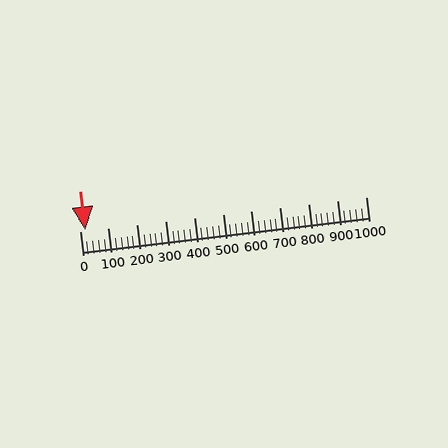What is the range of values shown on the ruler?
The ruler shows values from 0 to 1000.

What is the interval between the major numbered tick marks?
The major tick marks are spaced 100 units apart.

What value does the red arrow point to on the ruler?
The red arrow points to approximately 20.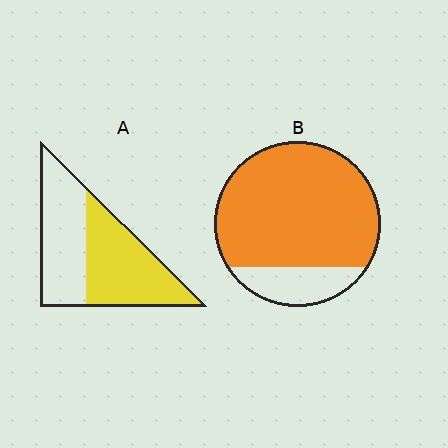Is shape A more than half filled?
Roughly half.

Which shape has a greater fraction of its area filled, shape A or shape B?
Shape B.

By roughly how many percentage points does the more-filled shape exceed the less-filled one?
By roughly 30 percentage points (B over A).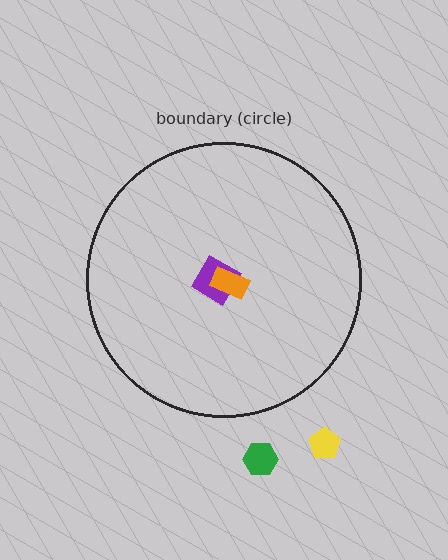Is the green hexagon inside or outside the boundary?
Outside.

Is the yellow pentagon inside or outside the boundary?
Outside.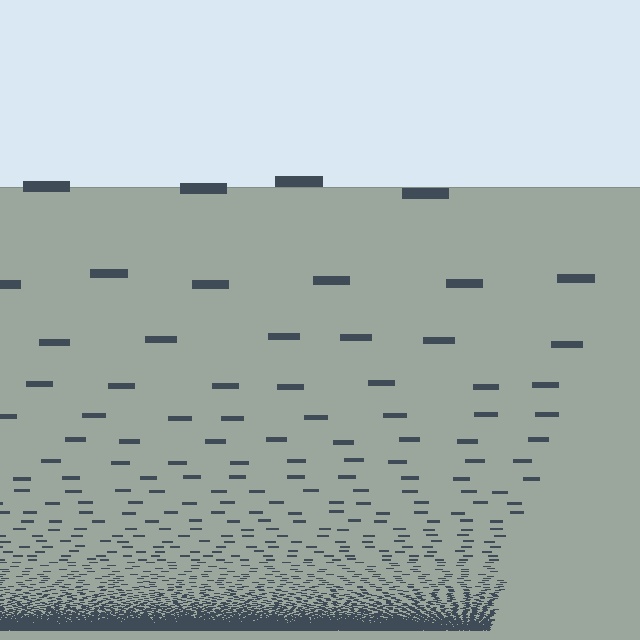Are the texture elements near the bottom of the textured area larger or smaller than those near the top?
Smaller. The gradient is inverted — elements near the bottom are smaller and denser.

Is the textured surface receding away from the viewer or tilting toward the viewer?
The surface appears to tilt toward the viewer. Texture elements get larger and sparser toward the top.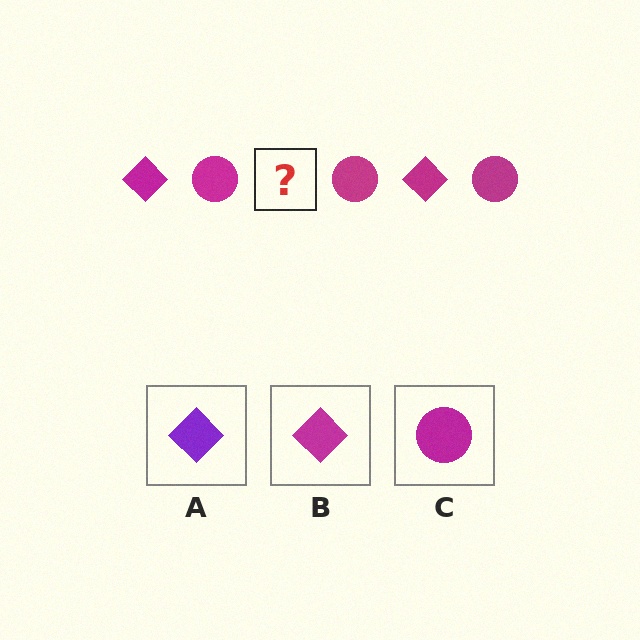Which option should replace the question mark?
Option B.